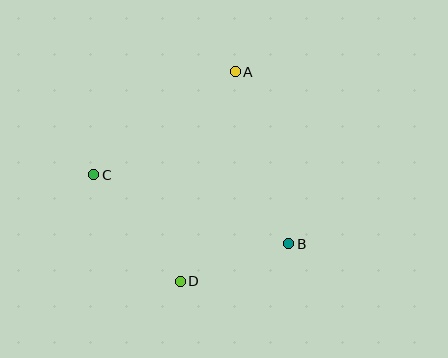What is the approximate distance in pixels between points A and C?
The distance between A and C is approximately 175 pixels.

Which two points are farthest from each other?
Points A and D are farthest from each other.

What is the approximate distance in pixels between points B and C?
The distance between B and C is approximately 207 pixels.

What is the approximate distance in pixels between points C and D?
The distance between C and D is approximately 137 pixels.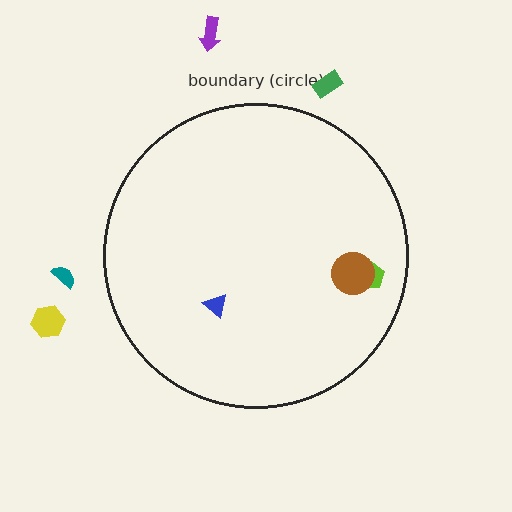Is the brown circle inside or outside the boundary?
Inside.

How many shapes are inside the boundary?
3 inside, 4 outside.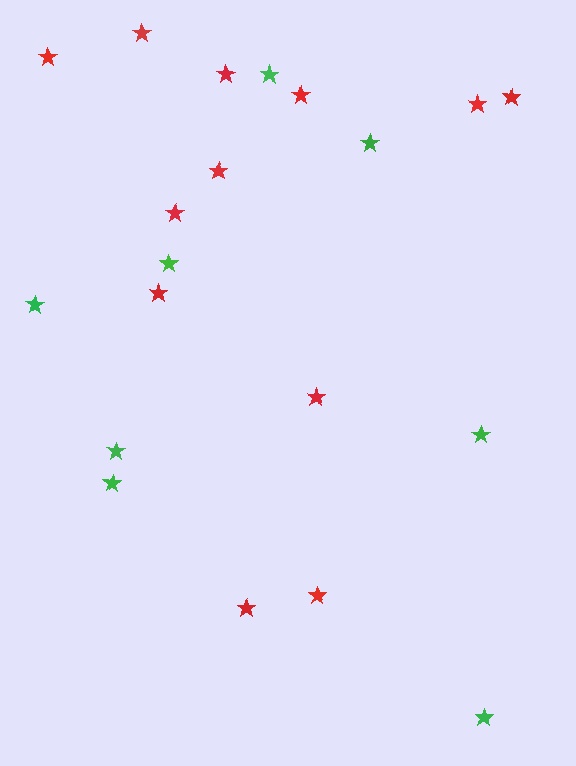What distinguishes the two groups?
There are 2 groups: one group of green stars (8) and one group of red stars (12).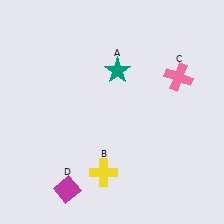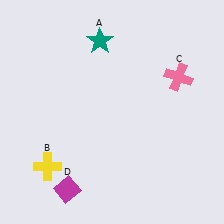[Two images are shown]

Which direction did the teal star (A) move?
The teal star (A) moved up.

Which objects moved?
The objects that moved are: the teal star (A), the yellow cross (B).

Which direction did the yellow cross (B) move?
The yellow cross (B) moved left.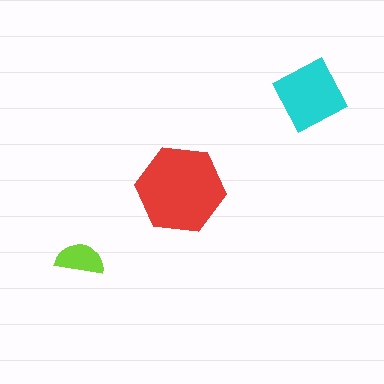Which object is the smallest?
The lime semicircle.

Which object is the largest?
The red hexagon.